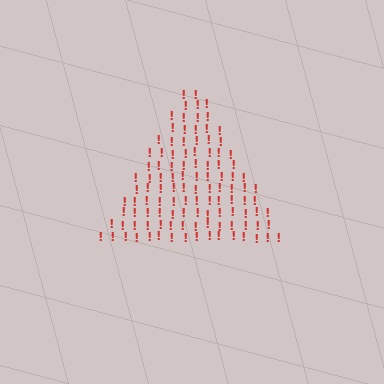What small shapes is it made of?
It is made of small exclamation marks.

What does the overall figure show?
The overall figure shows a triangle.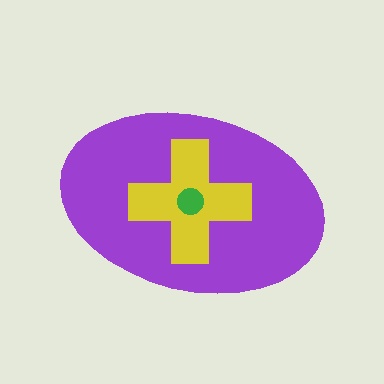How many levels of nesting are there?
3.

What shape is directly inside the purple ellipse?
The yellow cross.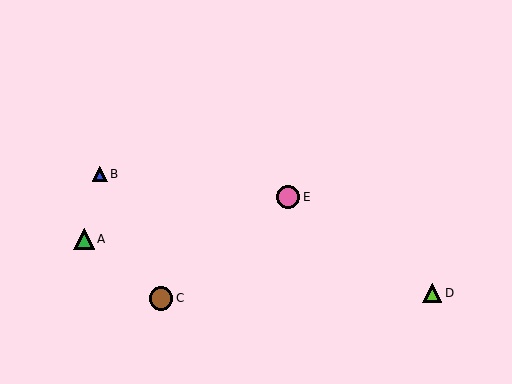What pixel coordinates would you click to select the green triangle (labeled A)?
Click at (84, 239) to select the green triangle A.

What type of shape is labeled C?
Shape C is a brown circle.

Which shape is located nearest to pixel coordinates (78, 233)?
The green triangle (labeled A) at (84, 239) is nearest to that location.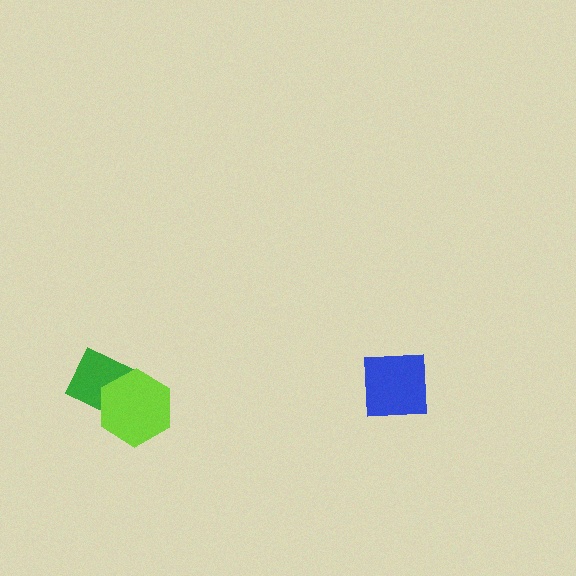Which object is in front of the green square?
The lime hexagon is in front of the green square.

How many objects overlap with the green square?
1 object overlaps with the green square.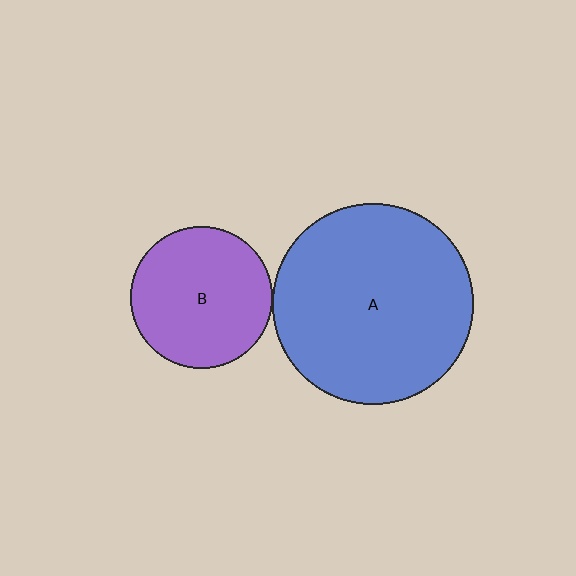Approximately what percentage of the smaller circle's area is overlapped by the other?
Approximately 5%.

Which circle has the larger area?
Circle A (blue).